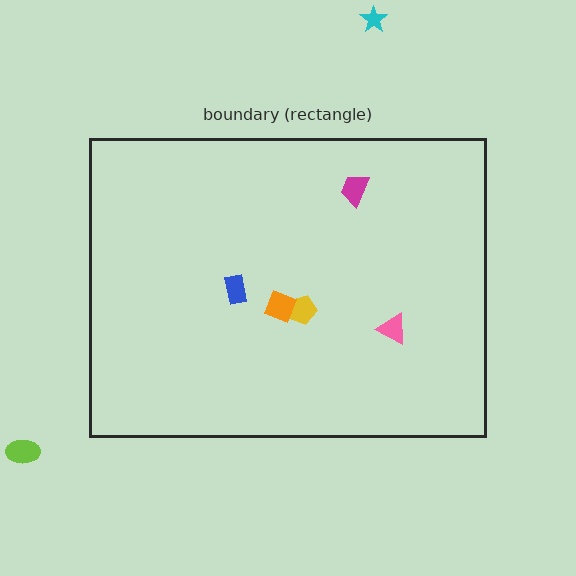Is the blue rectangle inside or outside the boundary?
Inside.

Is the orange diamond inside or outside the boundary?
Inside.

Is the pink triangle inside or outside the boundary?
Inside.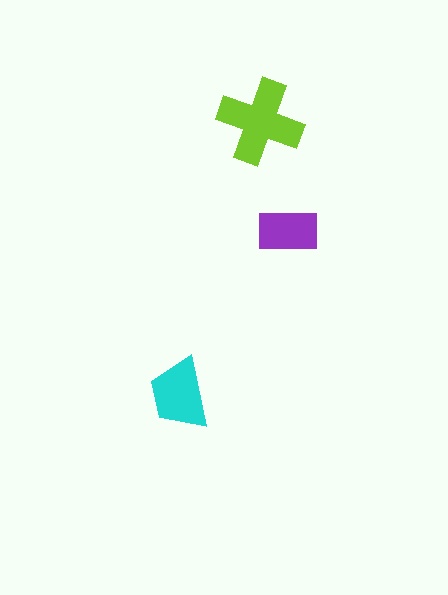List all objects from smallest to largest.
The purple rectangle, the cyan trapezoid, the lime cross.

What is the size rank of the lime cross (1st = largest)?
1st.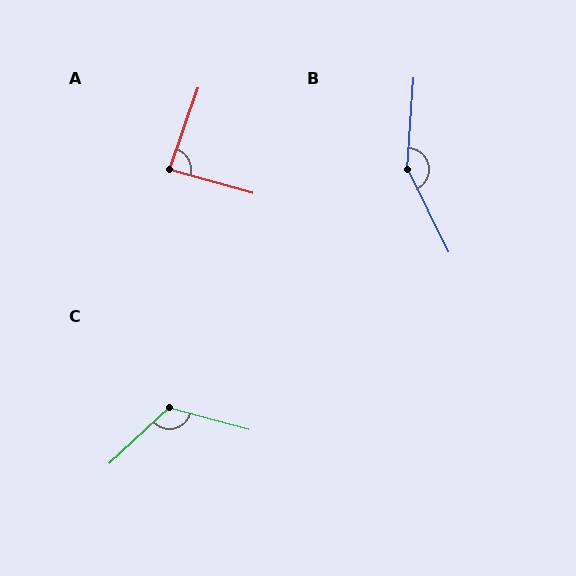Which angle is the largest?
B, at approximately 150 degrees.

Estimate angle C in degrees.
Approximately 122 degrees.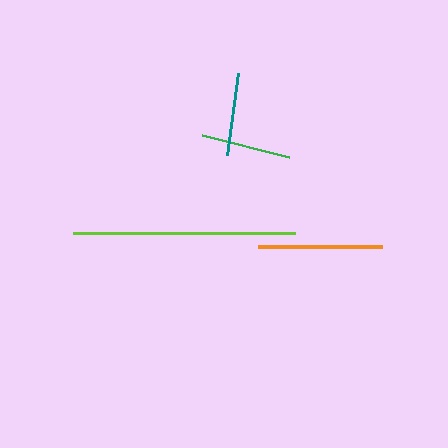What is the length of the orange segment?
The orange segment is approximately 124 pixels long.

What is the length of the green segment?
The green segment is approximately 90 pixels long.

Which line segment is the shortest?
The teal line is the shortest at approximately 83 pixels.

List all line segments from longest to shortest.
From longest to shortest: lime, orange, green, teal.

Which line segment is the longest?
The lime line is the longest at approximately 221 pixels.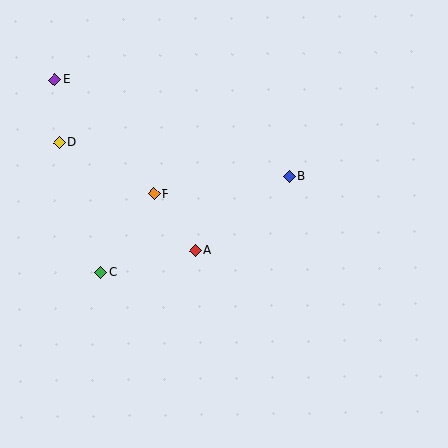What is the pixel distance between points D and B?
The distance between D and B is 233 pixels.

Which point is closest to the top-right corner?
Point B is closest to the top-right corner.